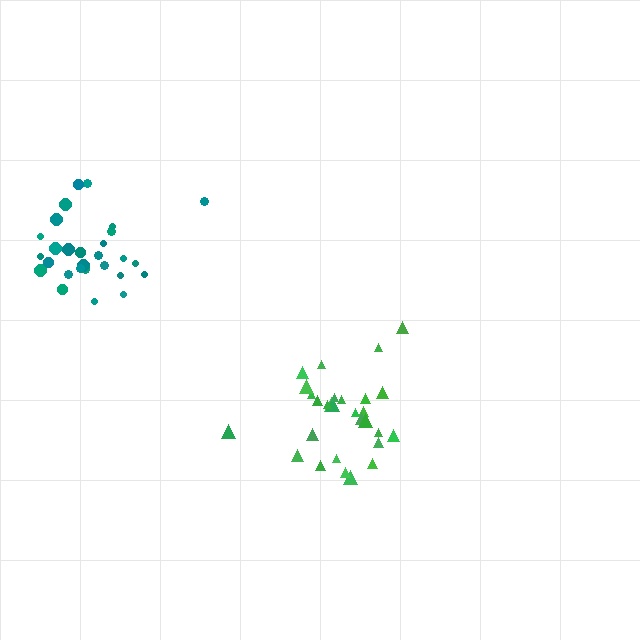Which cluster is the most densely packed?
Green.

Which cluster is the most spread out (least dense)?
Teal.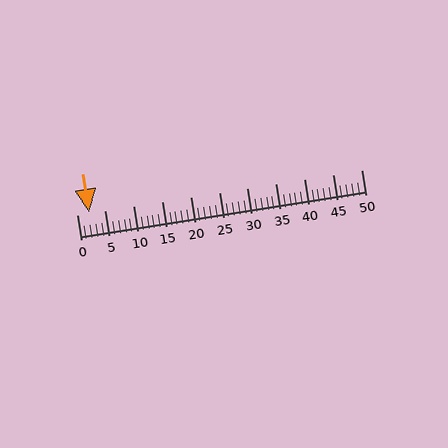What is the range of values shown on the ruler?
The ruler shows values from 0 to 50.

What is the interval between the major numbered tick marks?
The major tick marks are spaced 5 units apart.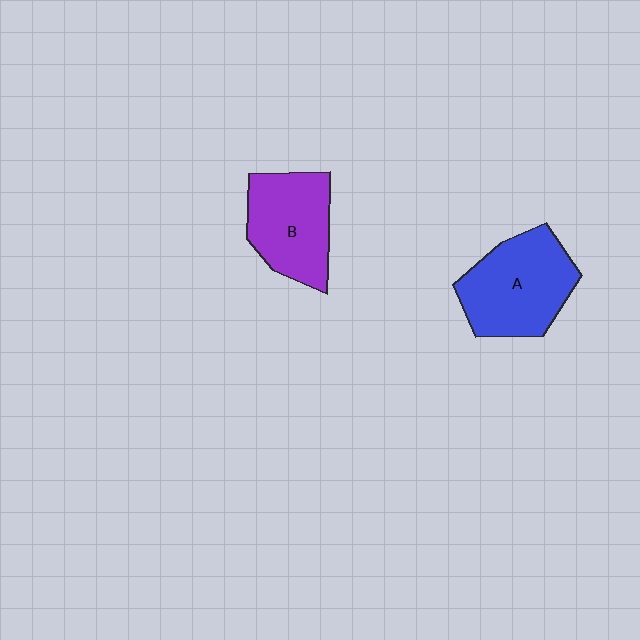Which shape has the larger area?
Shape A (blue).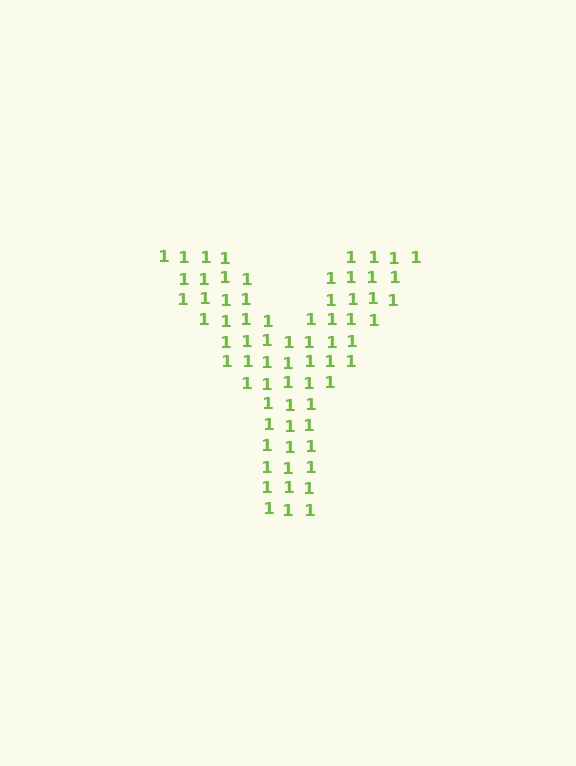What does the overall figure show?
The overall figure shows the letter Y.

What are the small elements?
The small elements are digit 1's.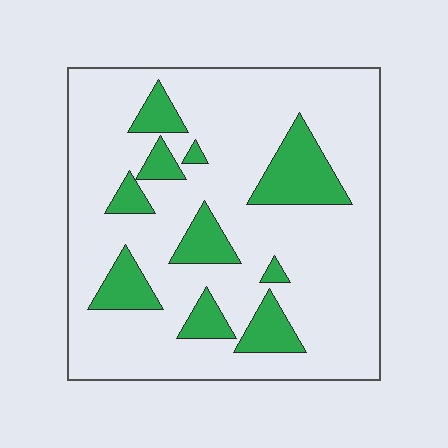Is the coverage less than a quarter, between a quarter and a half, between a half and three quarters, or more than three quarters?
Less than a quarter.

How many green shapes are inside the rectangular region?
10.